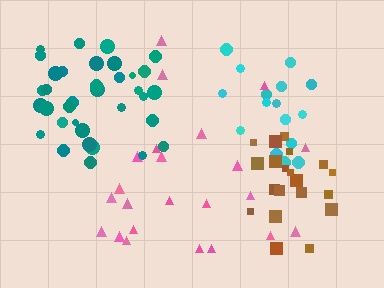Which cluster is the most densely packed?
Teal.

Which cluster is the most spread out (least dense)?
Pink.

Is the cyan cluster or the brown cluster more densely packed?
Brown.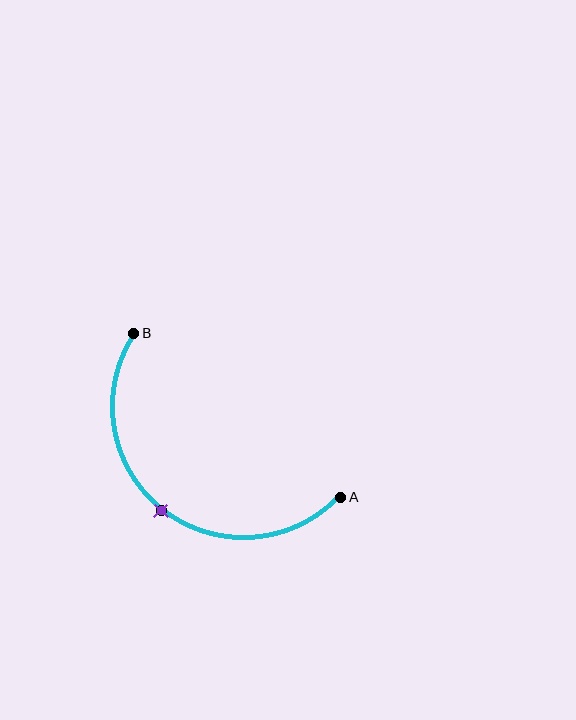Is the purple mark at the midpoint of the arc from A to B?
Yes. The purple mark lies on the arc at equal arc-length from both A and B — it is the arc midpoint.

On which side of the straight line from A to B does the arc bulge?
The arc bulges below and to the left of the straight line connecting A and B.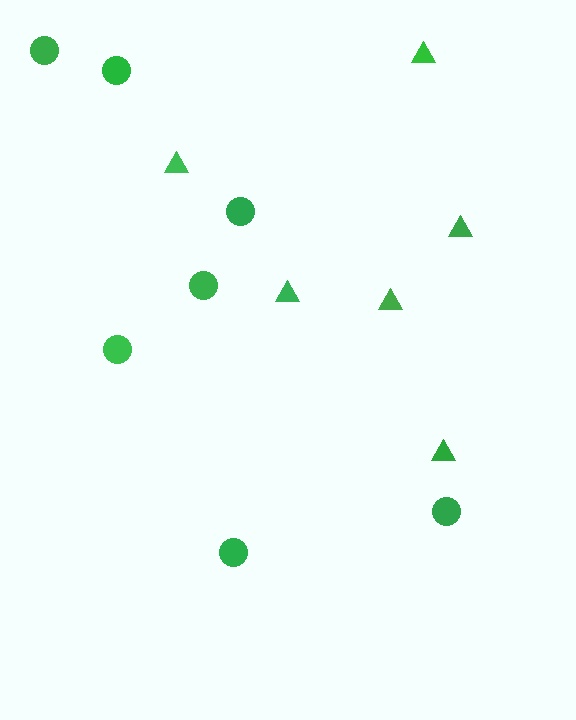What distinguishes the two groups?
There are 2 groups: one group of circles (7) and one group of triangles (6).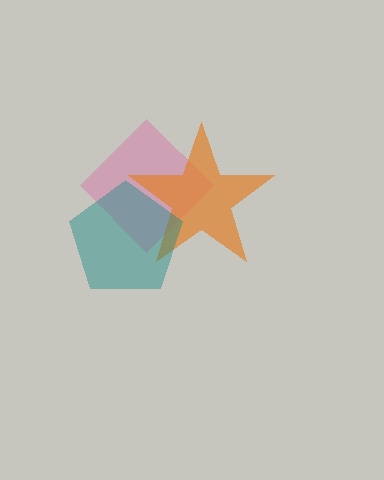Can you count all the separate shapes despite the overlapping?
Yes, there are 3 separate shapes.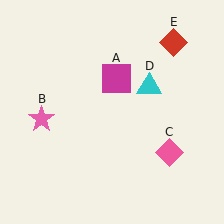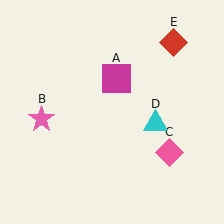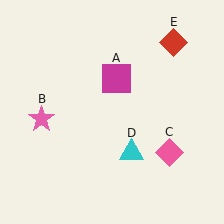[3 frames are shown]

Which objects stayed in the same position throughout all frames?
Magenta square (object A) and pink star (object B) and pink diamond (object C) and red diamond (object E) remained stationary.